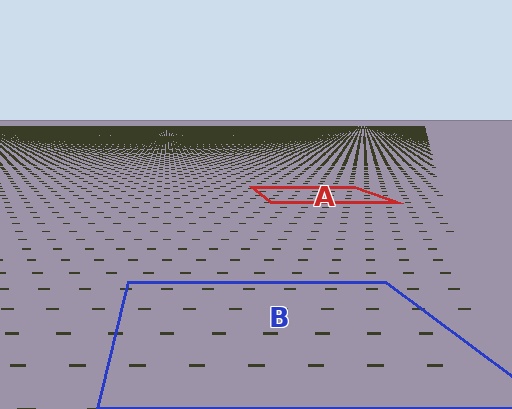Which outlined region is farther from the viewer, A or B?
Region A is farther from the viewer — the texture elements inside it appear smaller and more densely packed.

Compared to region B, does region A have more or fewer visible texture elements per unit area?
Region A has more texture elements per unit area — they are packed more densely because it is farther away.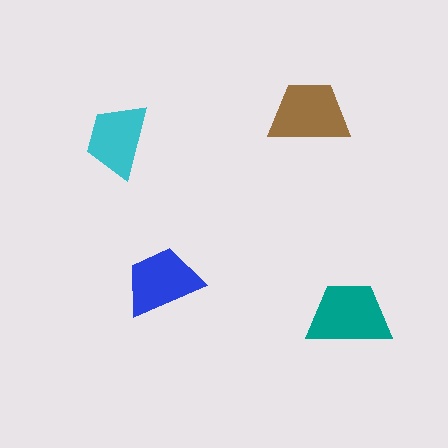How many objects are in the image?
There are 4 objects in the image.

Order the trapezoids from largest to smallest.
the teal one, the brown one, the blue one, the cyan one.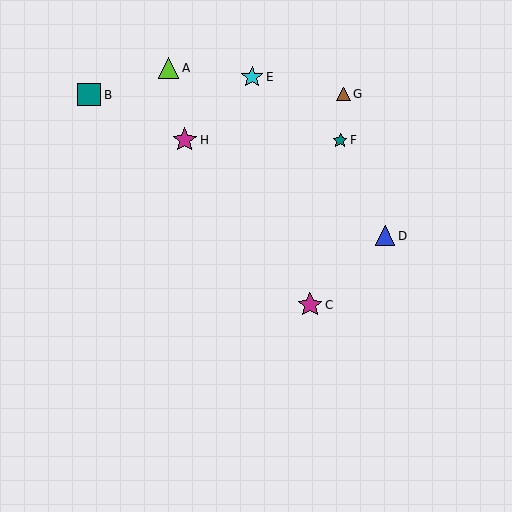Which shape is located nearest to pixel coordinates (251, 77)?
The cyan star (labeled E) at (252, 77) is nearest to that location.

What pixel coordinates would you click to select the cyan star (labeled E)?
Click at (252, 77) to select the cyan star E.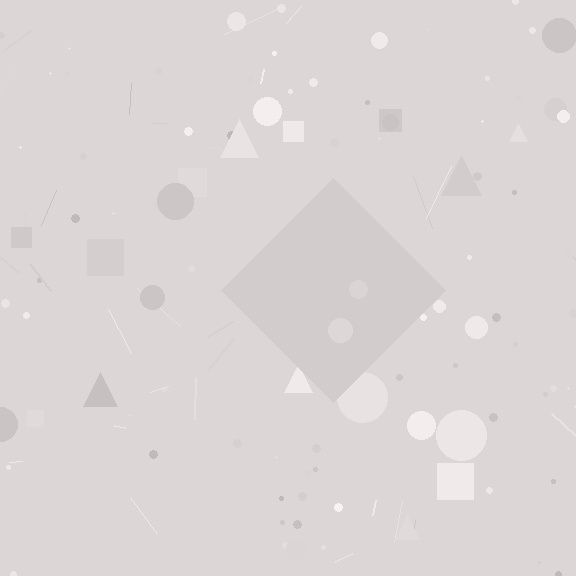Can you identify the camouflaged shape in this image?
The camouflaged shape is a diamond.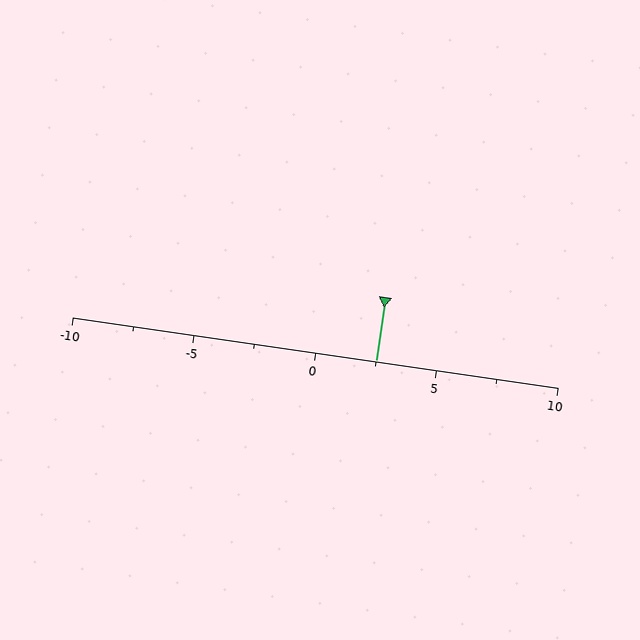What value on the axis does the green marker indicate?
The marker indicates approximately 2.5.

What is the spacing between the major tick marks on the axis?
The major ticks are spaced 5 apart.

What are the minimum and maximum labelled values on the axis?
The axis runs from -10 to 10.